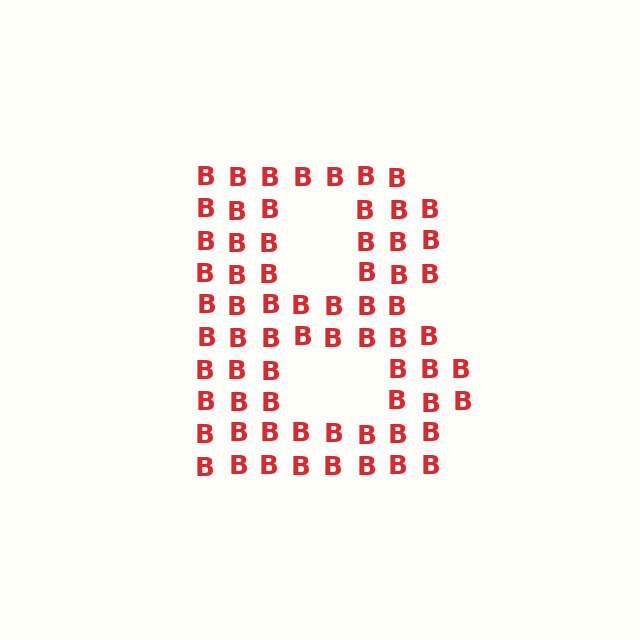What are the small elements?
The small elements are letter B's.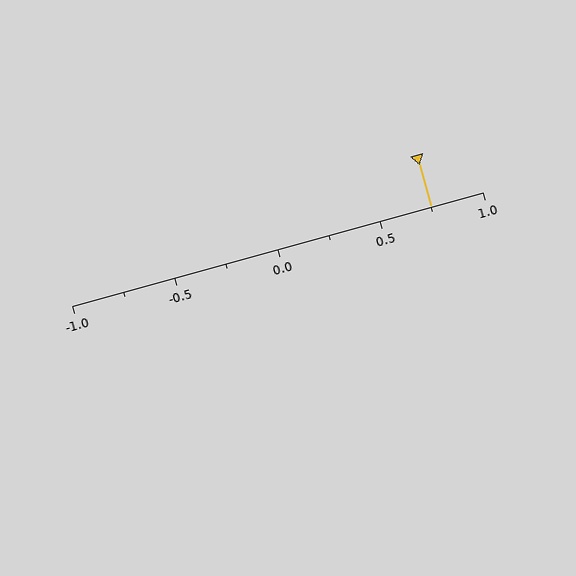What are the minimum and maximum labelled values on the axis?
The axis runs from -1.0 to 1.0.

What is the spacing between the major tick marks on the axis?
The major ticks are spaced 0.5 apart.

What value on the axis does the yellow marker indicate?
The marker indicates approximately 0.75.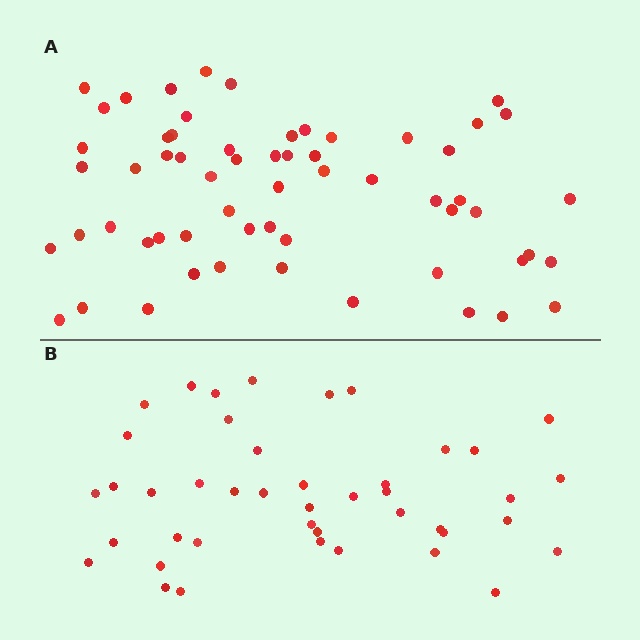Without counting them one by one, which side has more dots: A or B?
Region A (the top region) has more dots.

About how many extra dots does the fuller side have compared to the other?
Region A has approximately 15 more dots than region B.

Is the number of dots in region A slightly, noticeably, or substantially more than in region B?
Region A has noticeably more, but not dramatically so. The ratio is roughly 1.4 to 1.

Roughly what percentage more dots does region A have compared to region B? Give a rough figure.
About 40% more.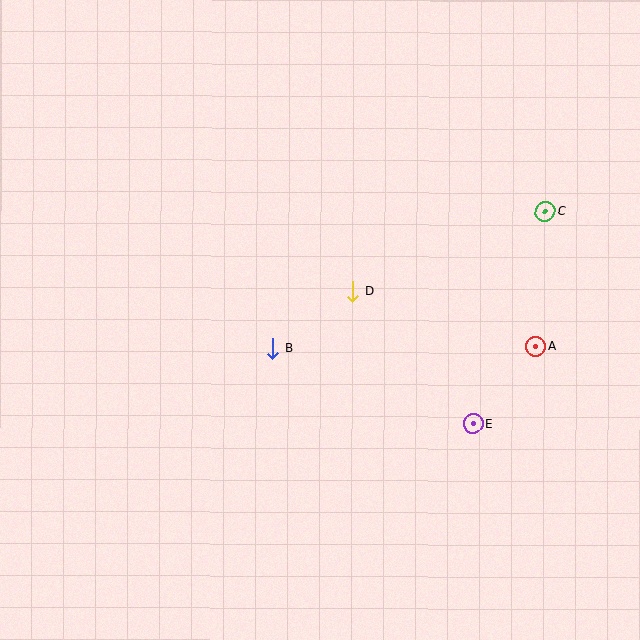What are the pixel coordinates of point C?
Point C is at (545, 211).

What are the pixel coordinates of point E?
Point E is at (473, 423).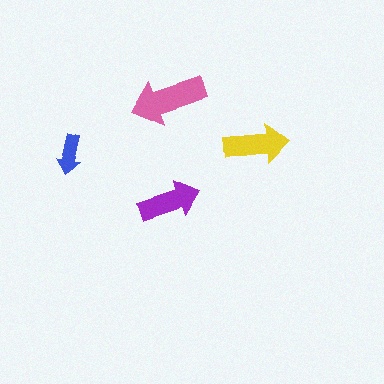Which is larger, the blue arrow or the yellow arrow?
The yellow one.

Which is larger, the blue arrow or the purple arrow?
The purple one.